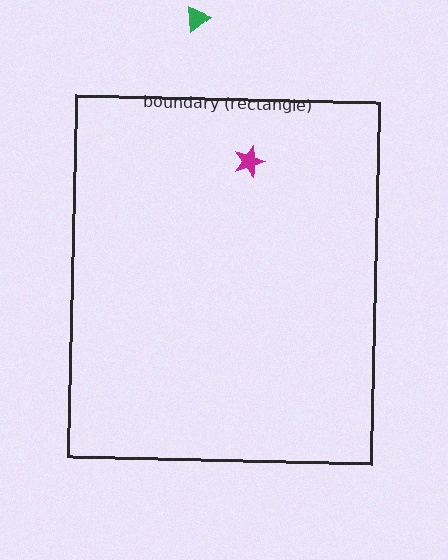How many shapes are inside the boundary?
1 inside, 1 outside.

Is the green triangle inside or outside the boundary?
Outside.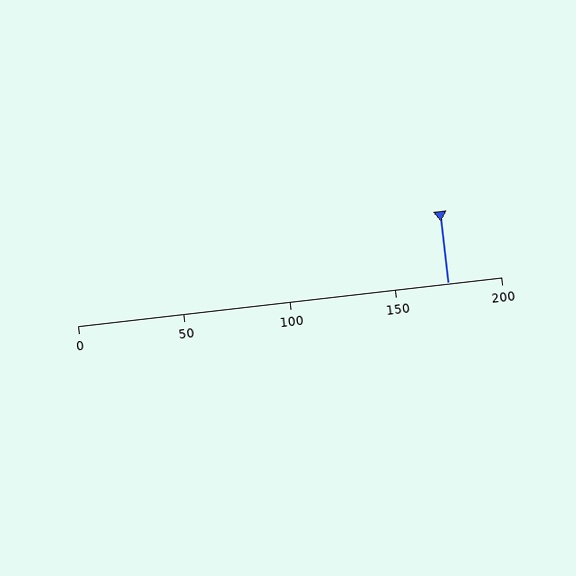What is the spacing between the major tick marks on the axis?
The major ticks are spaced 50 apart.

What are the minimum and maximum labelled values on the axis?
The axis runs from 0 to 200.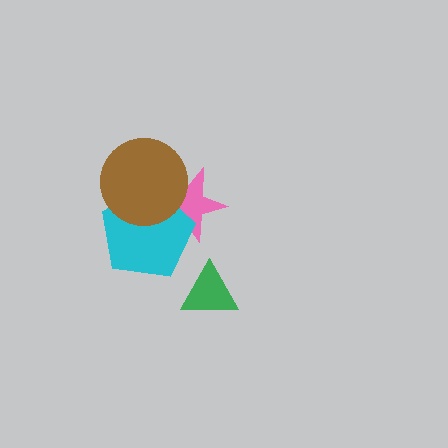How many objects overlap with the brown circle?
2 objects overlap with the brown circle.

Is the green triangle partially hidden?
No, no other shape covers it.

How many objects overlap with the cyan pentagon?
2 objects overlap with the cyan pentagon.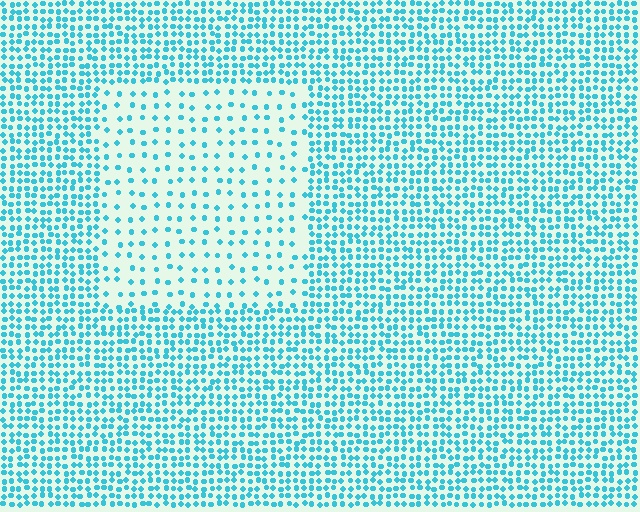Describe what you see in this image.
The image contains small cyan elements arranged at two different densities. A rectangle-shaped region is visible where the elements are less densely packed than the surrounding area.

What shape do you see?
I see a rectangle.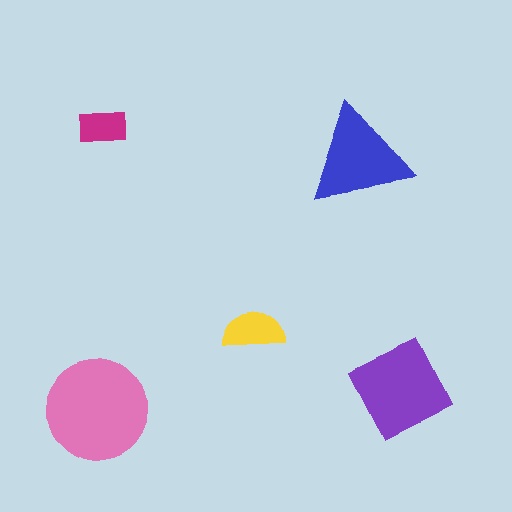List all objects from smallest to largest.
The magenta rectangle, the yellow semicircle, the blue triangle, the purple diamond, the pink circle.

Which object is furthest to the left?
The pink circle is leftmost.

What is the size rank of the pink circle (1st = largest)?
1st.